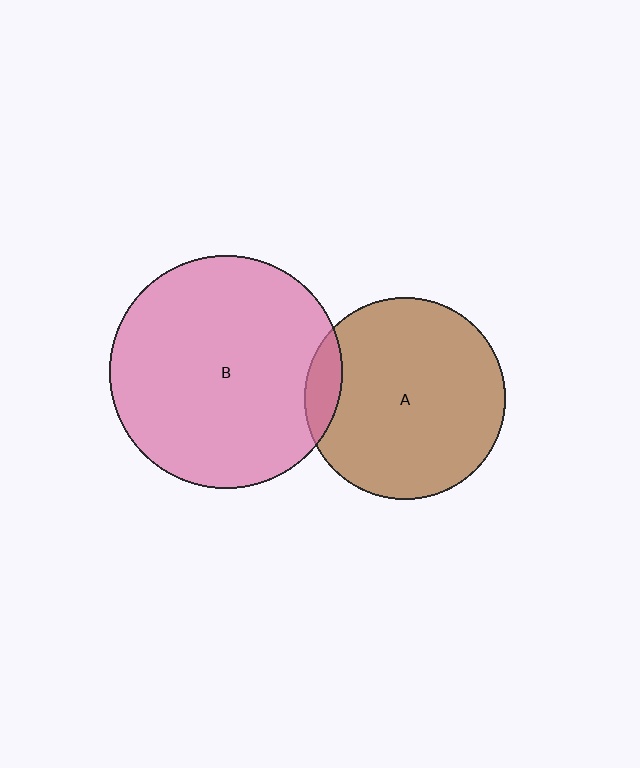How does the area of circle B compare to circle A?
Approximately 1.3 times.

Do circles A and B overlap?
Yes.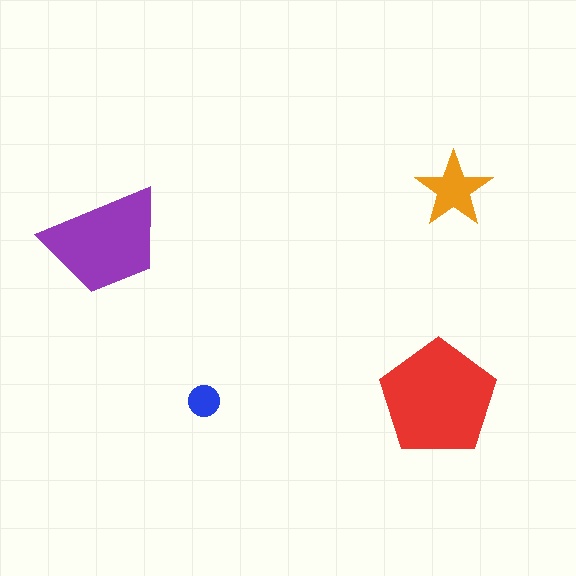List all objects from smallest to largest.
The blue circle, the orange star, the purple trapezoid, the red pentagon.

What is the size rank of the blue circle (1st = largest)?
4th.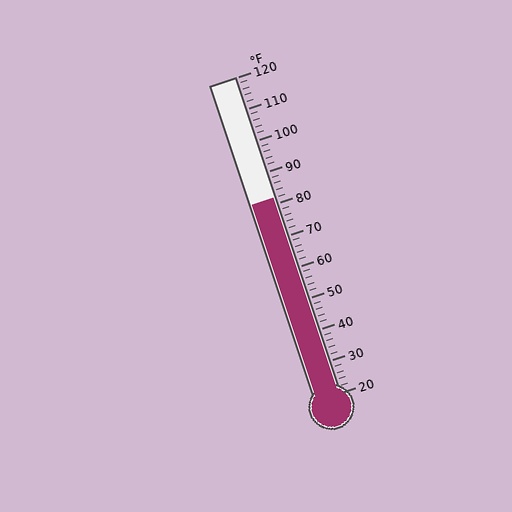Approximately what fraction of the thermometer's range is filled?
The thermometer is filled to approximately 60% of its range.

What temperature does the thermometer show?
The thermometer shows approximately 82°F.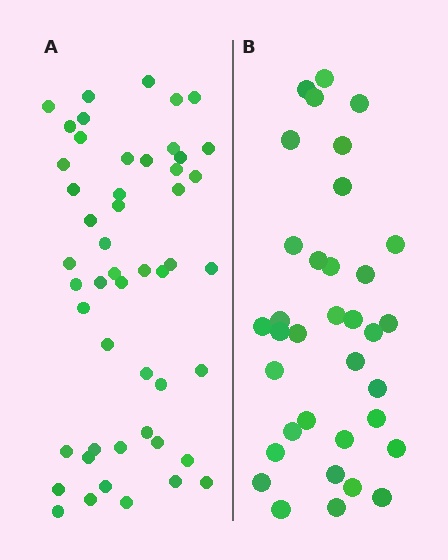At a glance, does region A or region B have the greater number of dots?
Region A (the left region) has more dots.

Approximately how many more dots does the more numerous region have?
Region A has approximately 15 more dots than region B.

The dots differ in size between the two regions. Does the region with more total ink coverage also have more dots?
No. Region B has more total ink coverage because its dots are larger, but region A actually contains more individual dots. Total area can be misleading — the number of items is what matters here.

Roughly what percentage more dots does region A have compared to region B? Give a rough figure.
About 45% more.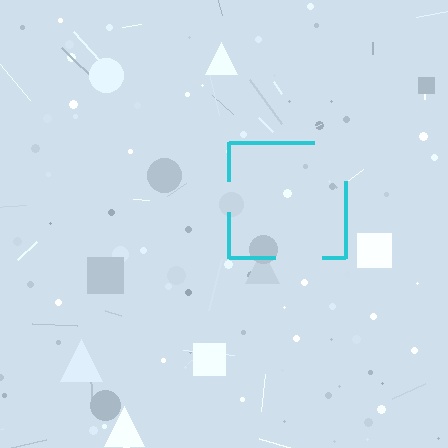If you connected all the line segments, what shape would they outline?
They would outline a square.